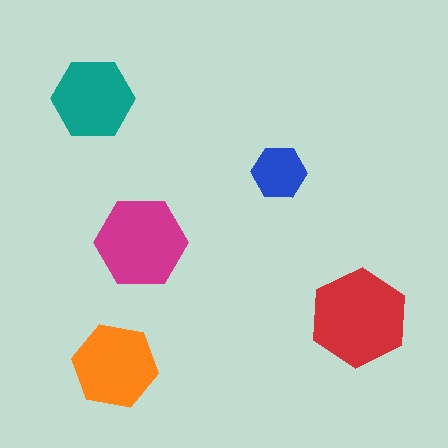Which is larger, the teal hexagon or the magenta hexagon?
The magenta one.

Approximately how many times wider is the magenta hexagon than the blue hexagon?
About 1.5 times wider.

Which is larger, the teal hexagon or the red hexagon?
The red one.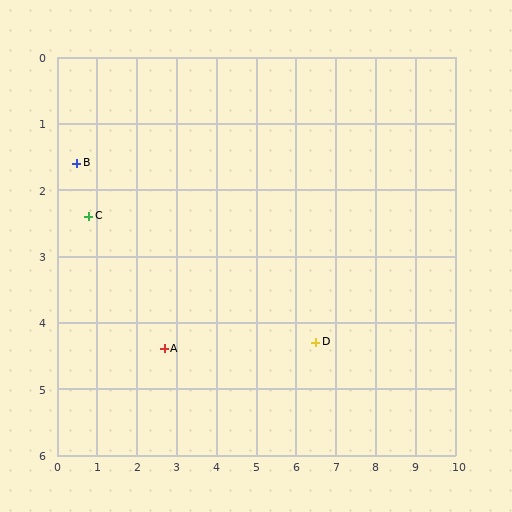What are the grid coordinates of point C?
Point C is at approximately (0.8, 2.4).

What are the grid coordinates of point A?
Point A is at approximately (2.7, 4.4).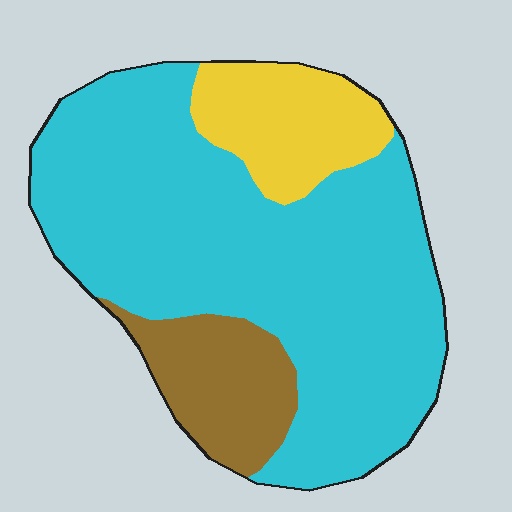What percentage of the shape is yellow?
Yellow takes up about one sixth (1/6) of the shape.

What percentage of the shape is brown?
Brown covers around 15% of the shape.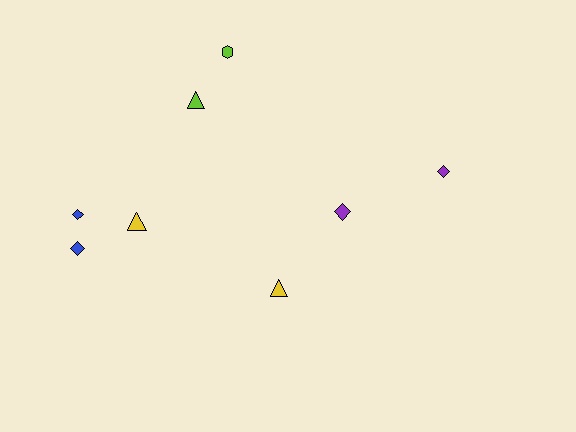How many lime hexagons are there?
There is 1 lime hexagon.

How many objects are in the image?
There are 8 objects.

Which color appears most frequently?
Yellow, with 2 objects.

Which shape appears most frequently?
Diamond, with 4 objects.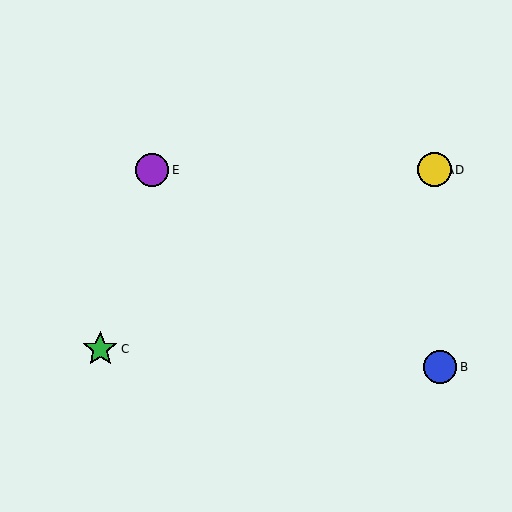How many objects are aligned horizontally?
3 objects (A, D, E) are aligned horizontally.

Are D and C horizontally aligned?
No, D is at y≈170 and C is at y≈349.